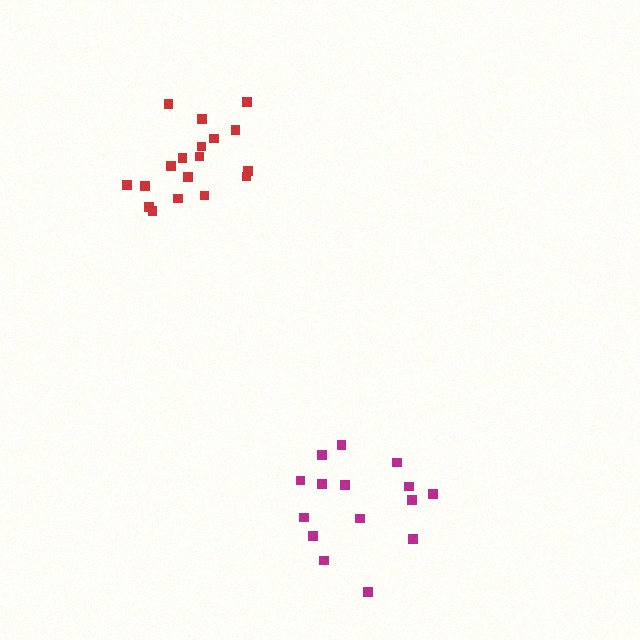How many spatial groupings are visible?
There are 2 spatial groupings.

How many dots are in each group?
Group 1: 18 dots, Group 2: 15 dots (33 total).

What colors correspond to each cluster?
The clusters are colored: red, magenta.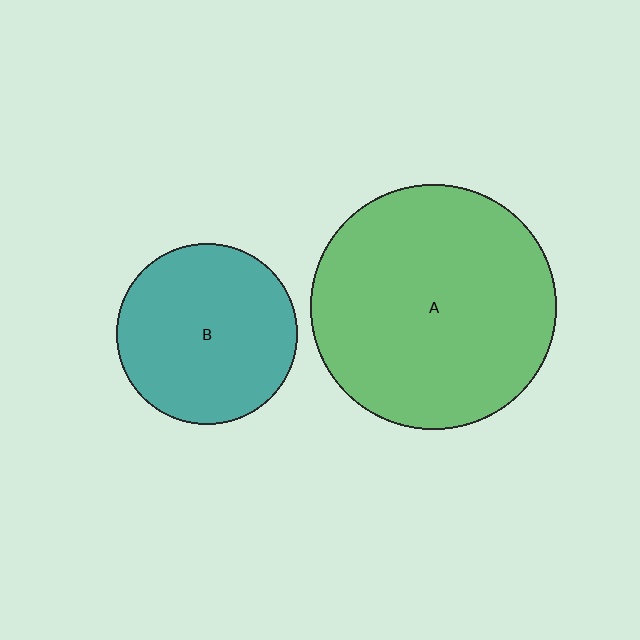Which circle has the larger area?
Circle A (green).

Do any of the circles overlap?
No, none of the circles overlap.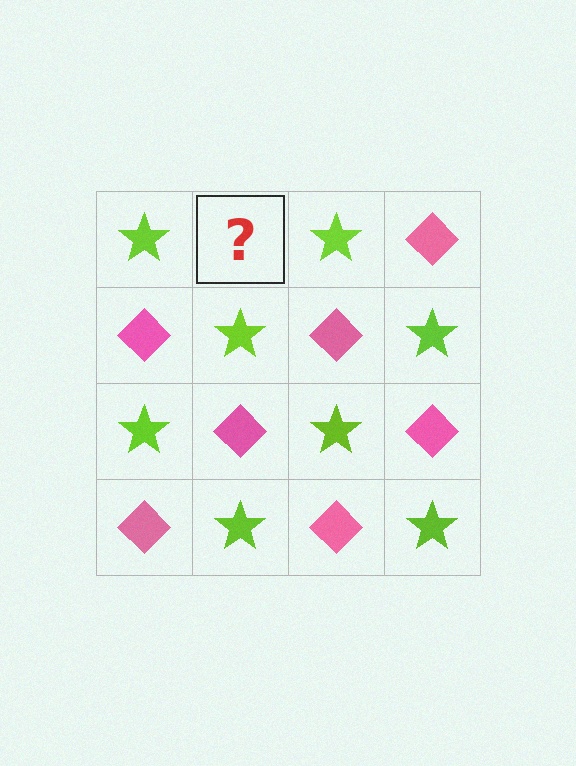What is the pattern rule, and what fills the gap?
The rule is that it alternates lime star and pink diamond in a checkerboard pattern. The gap should be filled with a pink diamond.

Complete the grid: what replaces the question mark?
The question mark should be replaced with a pink diamond.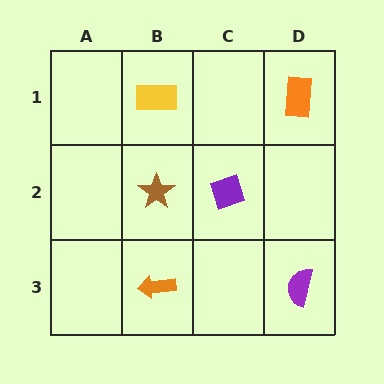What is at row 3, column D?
A purple semicircle.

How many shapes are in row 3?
2 shapes.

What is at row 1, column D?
An orange rectangle.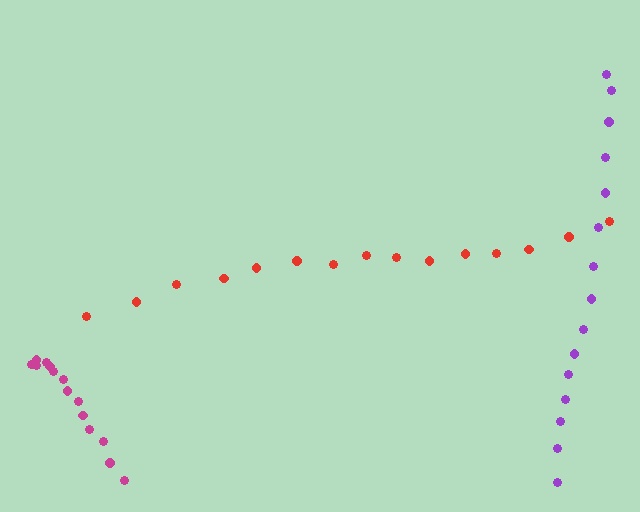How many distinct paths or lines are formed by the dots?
There are 3 distinct paths.